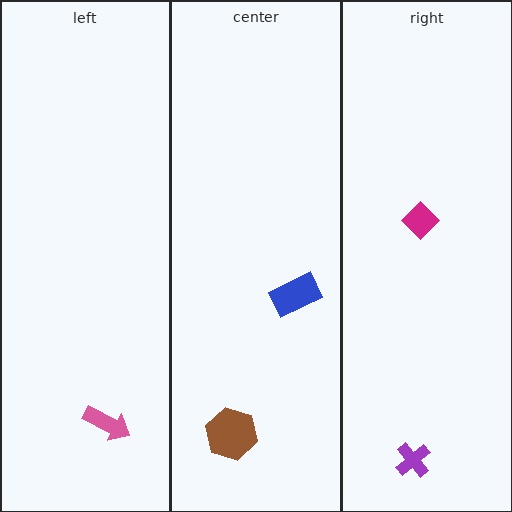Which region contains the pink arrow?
The left region.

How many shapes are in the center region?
2.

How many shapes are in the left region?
1.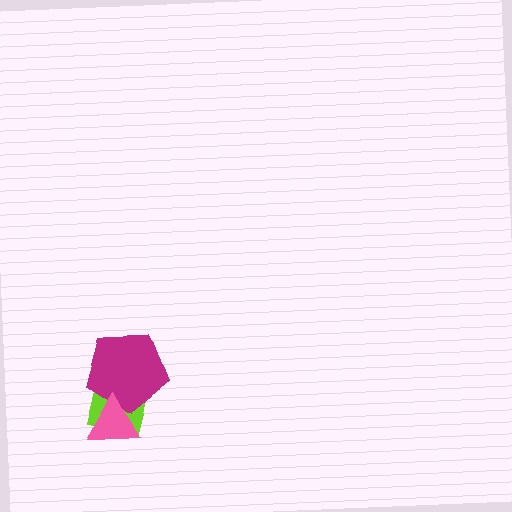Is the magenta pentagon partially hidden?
Yes, it is partially covered by another shape.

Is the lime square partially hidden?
Yes, it is partially covered by another shape.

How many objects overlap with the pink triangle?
2 objects overlap with the pink triangle.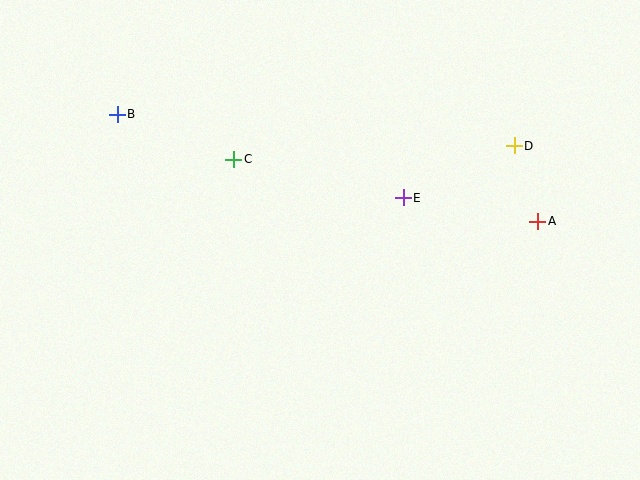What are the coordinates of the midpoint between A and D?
The midpoint between A and D is at (526, 183).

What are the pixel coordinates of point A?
Point A is at (538, 221).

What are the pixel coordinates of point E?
Point E is at (403, 198).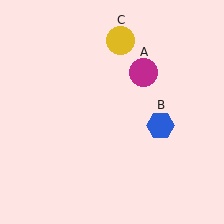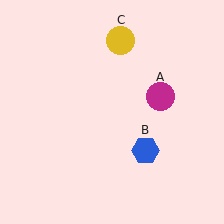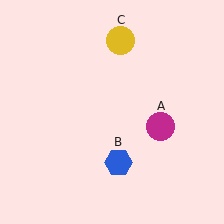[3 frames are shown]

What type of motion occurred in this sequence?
The magenta circle (object A), blue hexagon (object B) rotated clockwise around the center of the scene.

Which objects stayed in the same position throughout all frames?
Yellow circle (object C) remained stationary.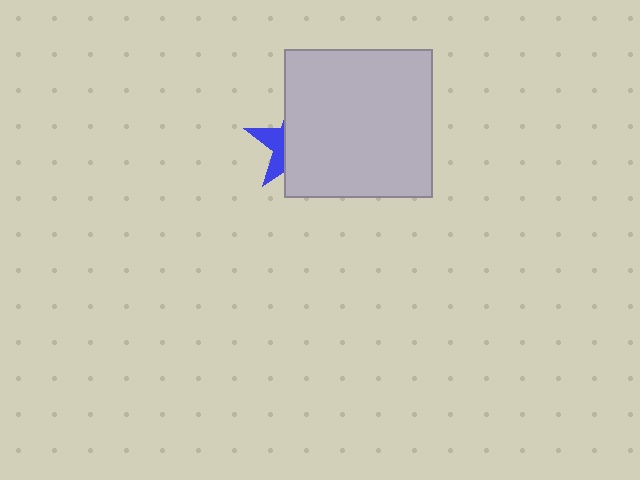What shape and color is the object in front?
The object in front is a light gray square.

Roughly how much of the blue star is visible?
A small part of it is visible (roughly 31%).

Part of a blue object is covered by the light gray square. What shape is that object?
It is a star.